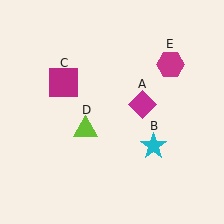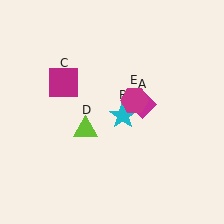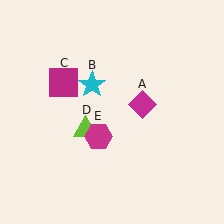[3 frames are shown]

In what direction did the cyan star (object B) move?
The cyan star (object B) moved up and to the left.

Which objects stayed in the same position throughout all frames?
Magenta diamond (object A) and magenta square (object C) and lime triangle (object D) remained stationary.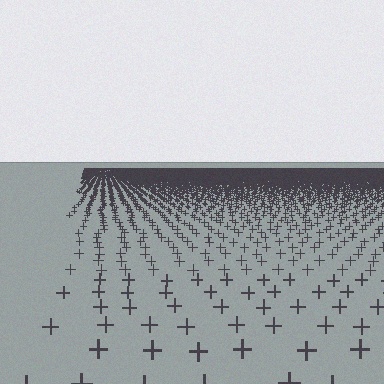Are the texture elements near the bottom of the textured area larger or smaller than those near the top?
Larger. Near the bottom, elements are closer to the viewer and appear at a bigger on-screen size.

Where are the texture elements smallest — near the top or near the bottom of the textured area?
Near the top.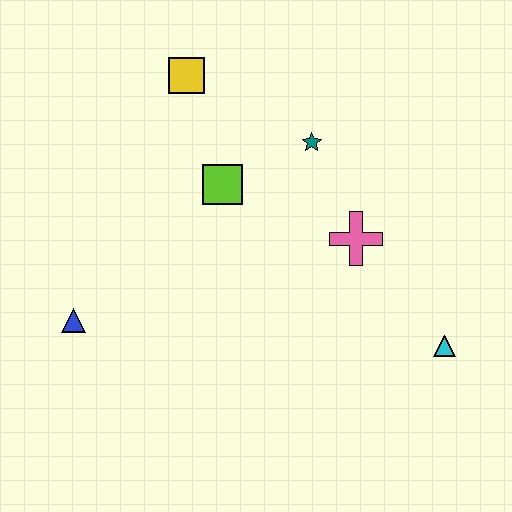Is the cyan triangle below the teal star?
Yes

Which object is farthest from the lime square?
The cyan triangle is farthest from the lime square.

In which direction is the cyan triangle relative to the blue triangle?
The cyan triangle is to the right of the blue triangle.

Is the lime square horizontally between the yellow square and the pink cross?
Yes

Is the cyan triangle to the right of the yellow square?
Yes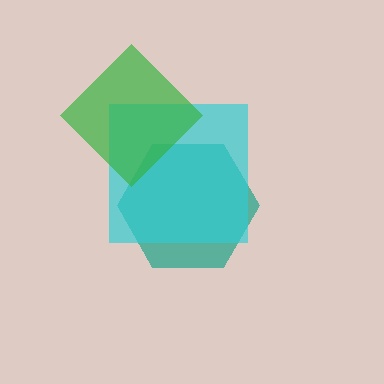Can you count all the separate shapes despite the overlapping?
Yes, there are 3 separate shapes.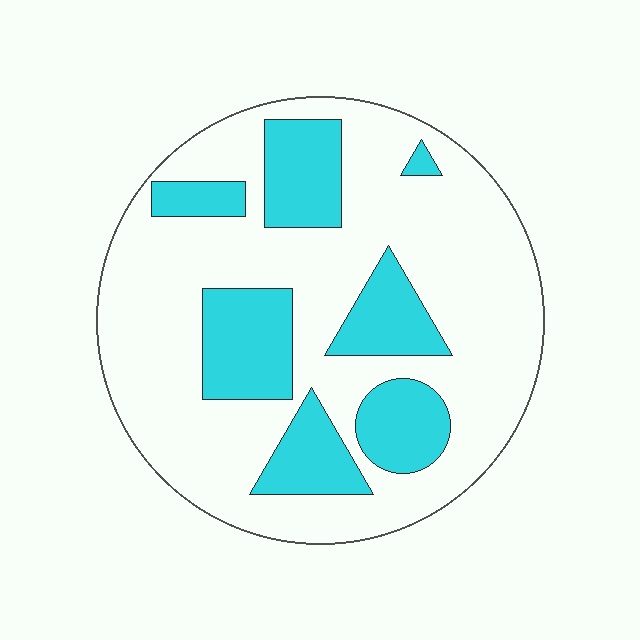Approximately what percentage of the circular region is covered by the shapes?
Approximately 30%.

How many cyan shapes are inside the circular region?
7.